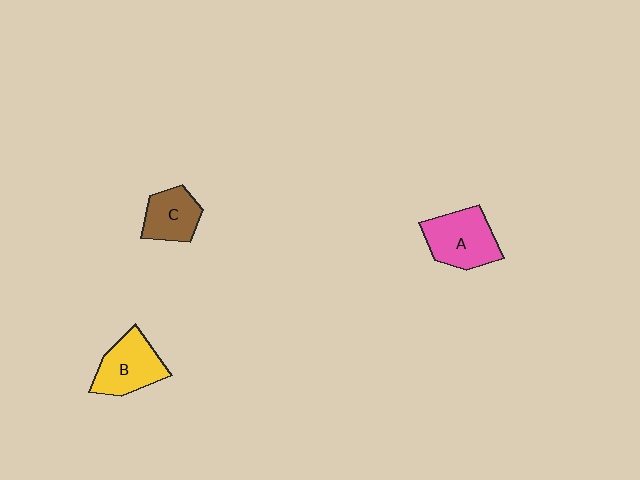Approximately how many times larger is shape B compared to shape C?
Approximately 1.3 times.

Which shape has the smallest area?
Shape C (brown).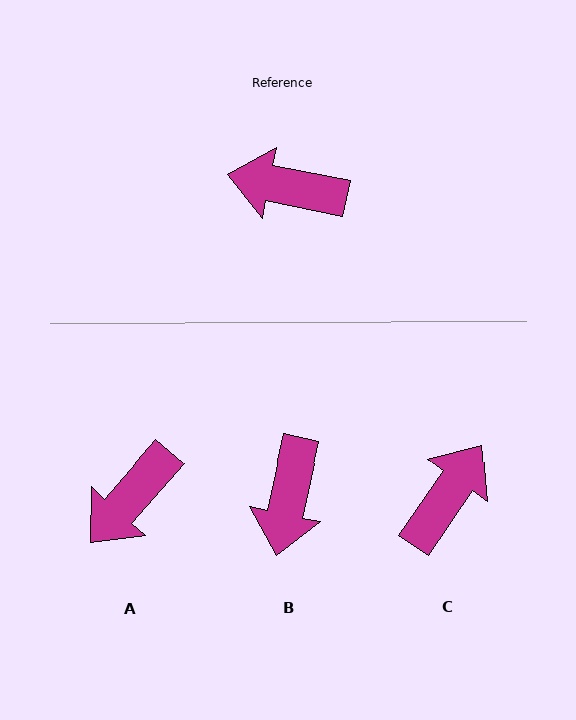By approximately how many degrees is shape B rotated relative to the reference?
Approximately 89 degrees counter-clockwise.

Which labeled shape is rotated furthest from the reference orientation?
C, about 113 degrees away.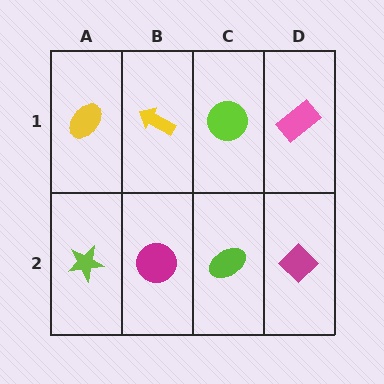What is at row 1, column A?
A yellow ellipse.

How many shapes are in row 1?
4 shapes.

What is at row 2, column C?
A lime ellipse.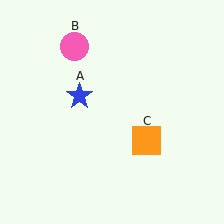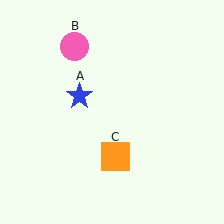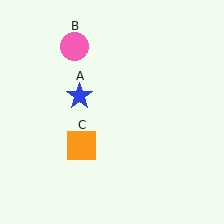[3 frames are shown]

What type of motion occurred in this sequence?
The orange square (object C) rotated clockwise around the center of the scene.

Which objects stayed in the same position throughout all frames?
Blue star (object A) and pink circle (object B) remained stationary.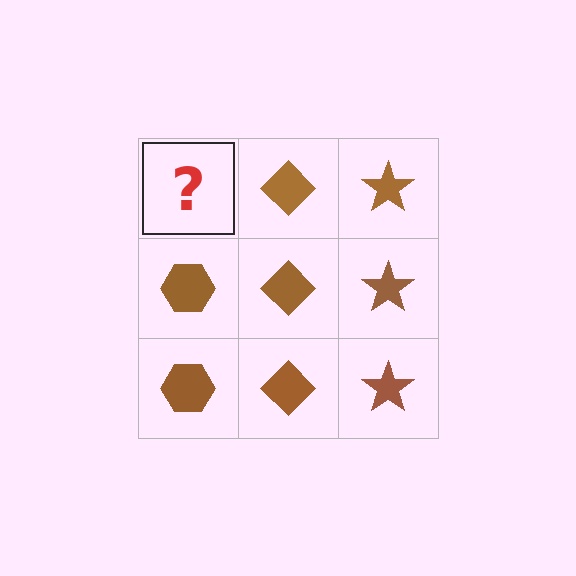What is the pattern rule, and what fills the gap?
The rule is that each column has a consistent shape. The gap should be filled with a brown hexagon.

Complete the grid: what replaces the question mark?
The question mark should be replaced with a brown hexagon.